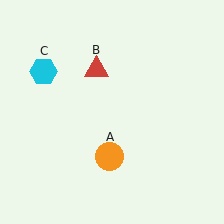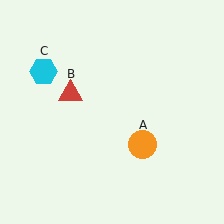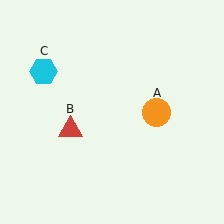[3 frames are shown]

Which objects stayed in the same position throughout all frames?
Cyan hexagon (object C) remained stationary.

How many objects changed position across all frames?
2 objects changed position: orange circle (object A), red triangle (object B).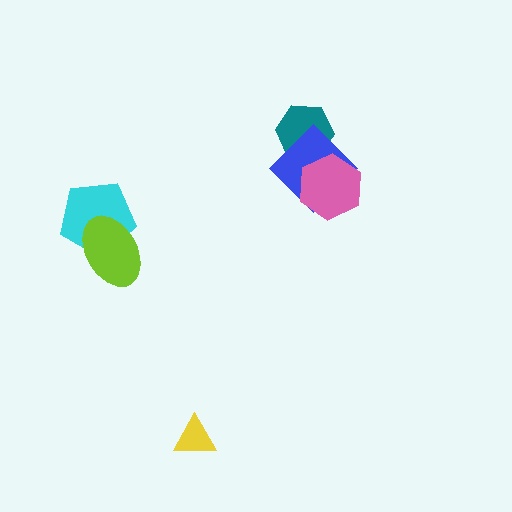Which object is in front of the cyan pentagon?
The lime ellipse is in front of the cyan pentagon.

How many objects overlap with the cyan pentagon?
1 object overlaps with the cyan pentagon.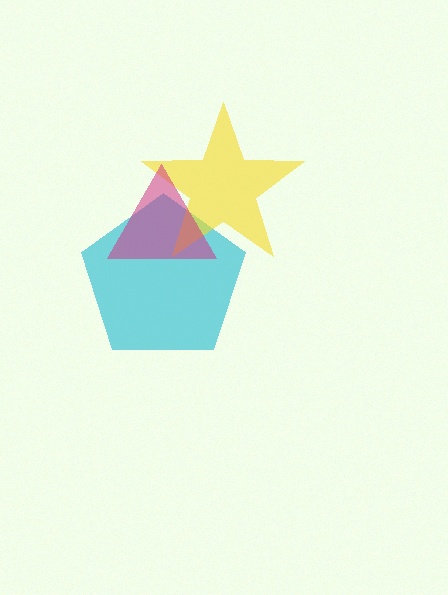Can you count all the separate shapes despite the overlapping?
Yes, there are 3 separate shapes.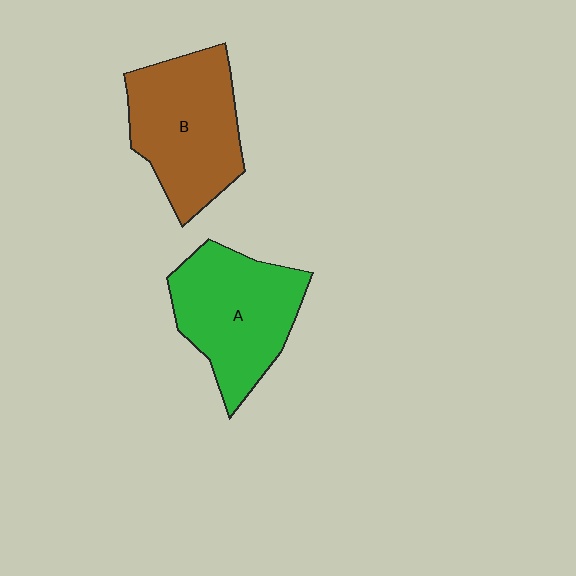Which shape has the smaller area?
Shape A (green).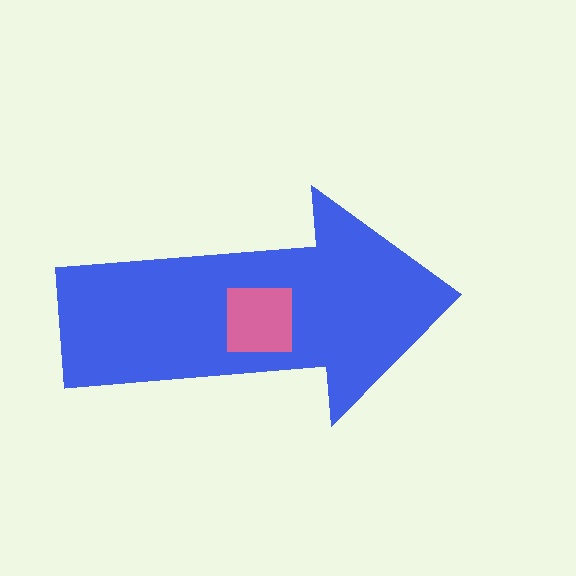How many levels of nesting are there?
2.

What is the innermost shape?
The pink square.